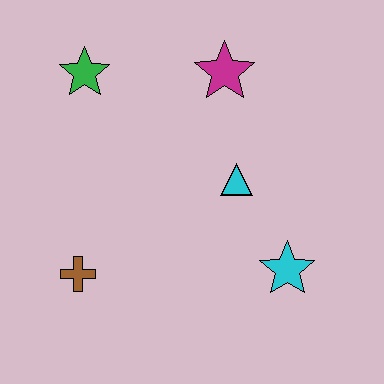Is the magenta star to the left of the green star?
No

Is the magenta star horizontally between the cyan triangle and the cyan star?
No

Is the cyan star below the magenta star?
Yes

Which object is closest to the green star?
The magenta star is closest to the green star.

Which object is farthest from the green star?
The cyan star is farthest from the green star.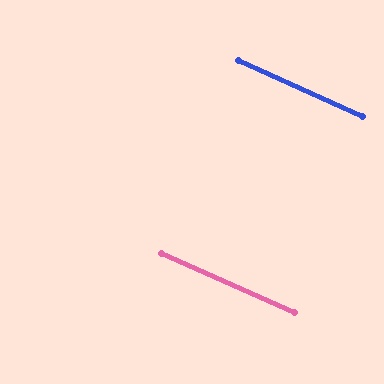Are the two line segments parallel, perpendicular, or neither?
Parallel — their directions differ by only 0.2°.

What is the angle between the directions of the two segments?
Approximately 0 degrees.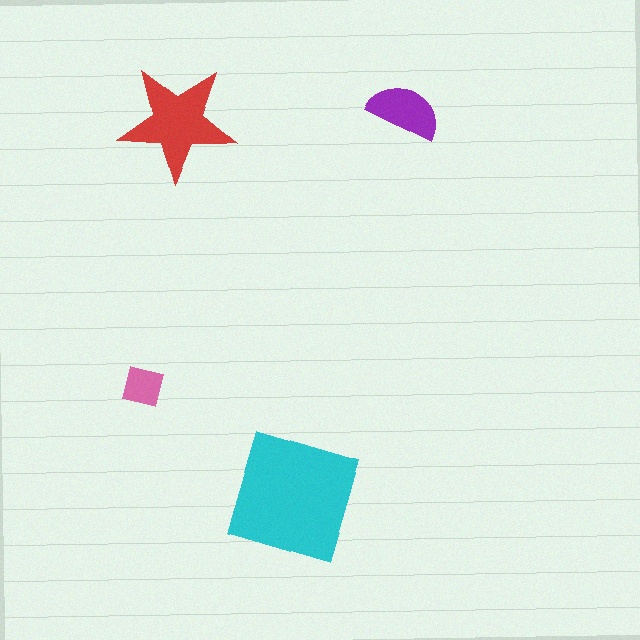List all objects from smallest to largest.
The pink square, the purple semicircle, the red star, the cyan square.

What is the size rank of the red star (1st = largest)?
2nd.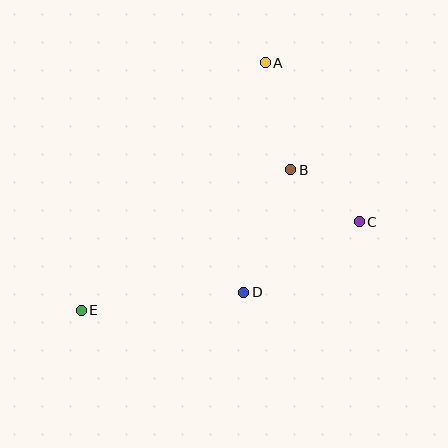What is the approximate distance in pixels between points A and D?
The distance between A and D is approximately 230 pixels.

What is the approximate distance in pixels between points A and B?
The distance between A and B is approximately 110 pixels.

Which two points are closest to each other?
Points B and C are closest to each other.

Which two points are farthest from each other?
Points A and E are farthest from each other.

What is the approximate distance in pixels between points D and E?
The distance between D and E is approximately 164 pixels.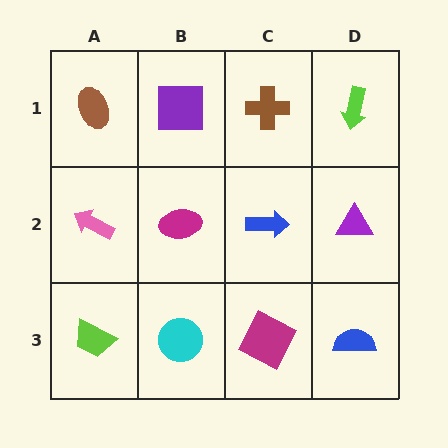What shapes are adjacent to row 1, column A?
A pink arrow (row 2, column A), a purple square (row 1, column B).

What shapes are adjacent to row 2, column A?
A brown ellipse (row 1, column A), a lime trapezoid (row 3, column A), a magenta ellipse (row 2, column B).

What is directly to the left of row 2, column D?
A blue arrow.